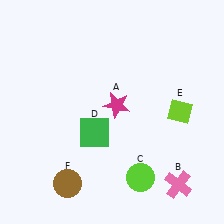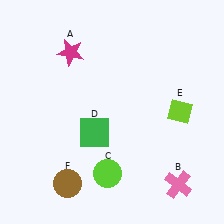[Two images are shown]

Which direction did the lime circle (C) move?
The lime circle (C) moved left.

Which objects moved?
The objects that moved are: the magenta star (A), the lime circle (C).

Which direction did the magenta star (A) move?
The magenta star (A) moved up.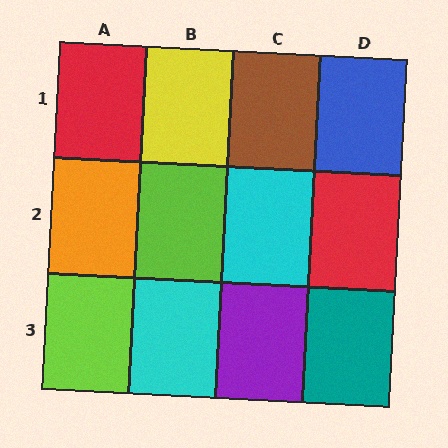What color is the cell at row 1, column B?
Yellow.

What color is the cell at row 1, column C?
Brown.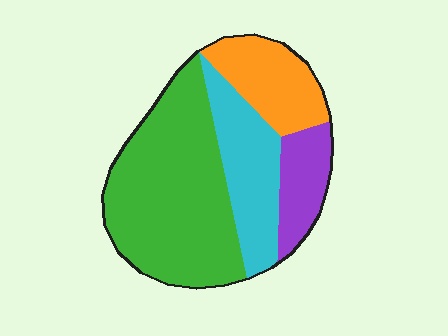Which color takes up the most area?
Green, at roughly 50%.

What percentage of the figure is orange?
Orange covers 17% of the figure.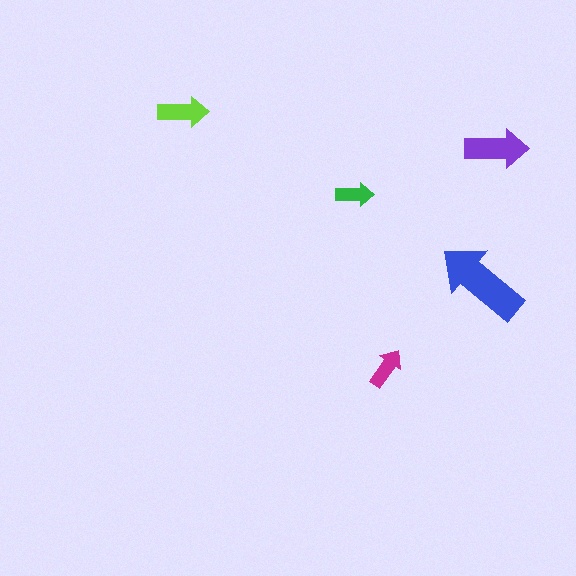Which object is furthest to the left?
The lime arrow is leftmost.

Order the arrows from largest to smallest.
the blue one, the purple one, the lime one, the magenta one, the green one.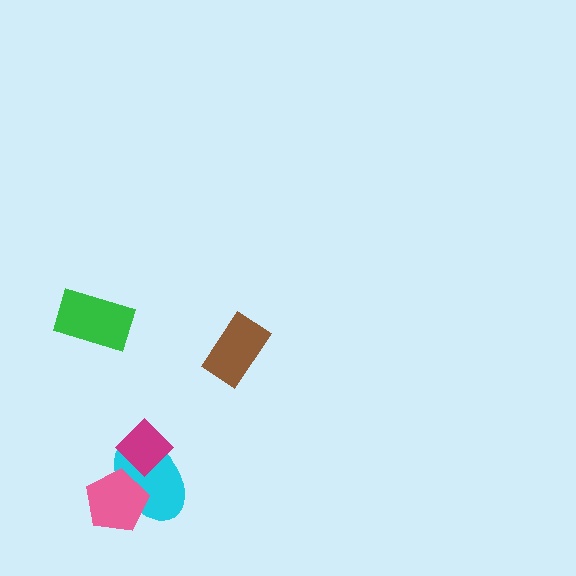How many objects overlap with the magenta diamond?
1 object overlaps with the magenta diamond.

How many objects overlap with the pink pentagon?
1 object overlaps with the pink pentagon.